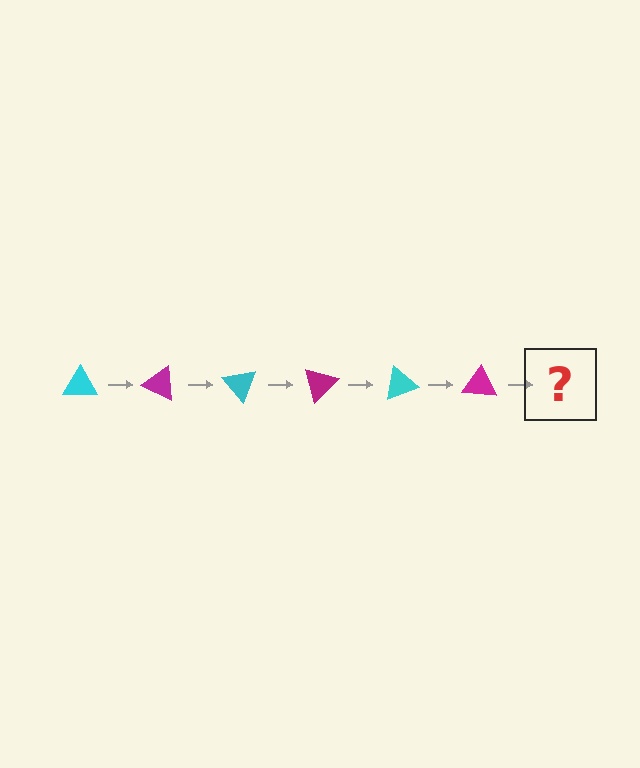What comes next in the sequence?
The next element should be a cyan triangle, rotated 150 degrees from the start.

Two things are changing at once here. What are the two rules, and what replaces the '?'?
The two rules are that it rotates 25 degrees each step and the color cycles through cyan and magenta. The '?' should be a cyan triangle, rotated 150 degrees from the start.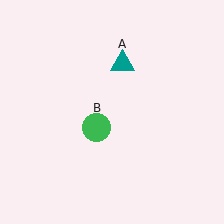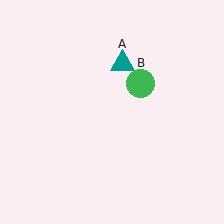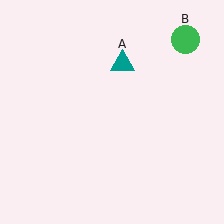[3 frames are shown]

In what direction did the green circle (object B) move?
The green circle (object B) moved up and to the right.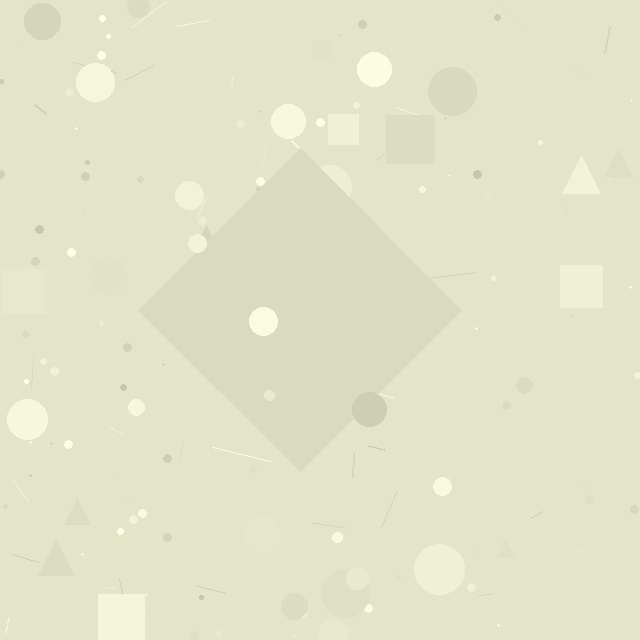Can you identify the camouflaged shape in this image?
The camouflaged shape is a diamond.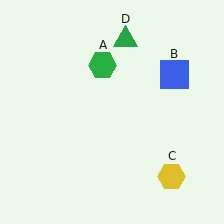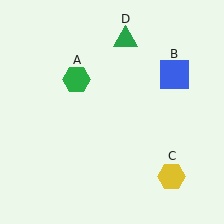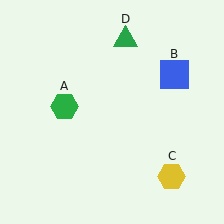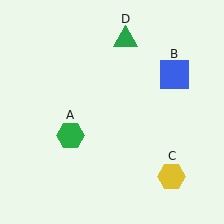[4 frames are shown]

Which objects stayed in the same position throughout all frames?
Blue square (object B) and yellow hexagon (object C) and green triangle (object D) remained stationary.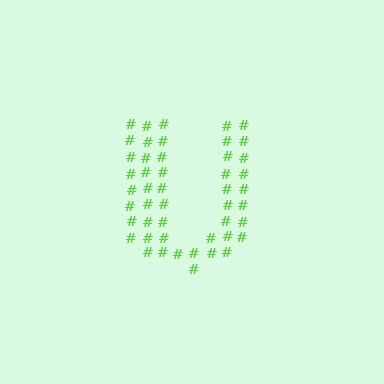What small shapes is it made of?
It is made of small hash symbols.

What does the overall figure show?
The overall figure shows the letter U.